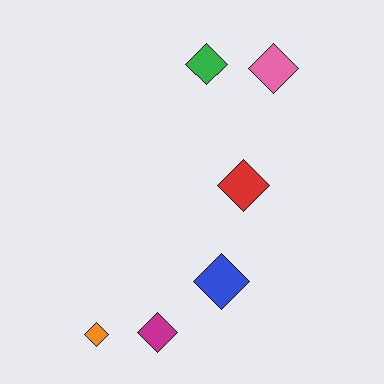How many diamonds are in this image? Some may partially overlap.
There are 6 diamonds.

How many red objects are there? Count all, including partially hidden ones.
There is 1 red object.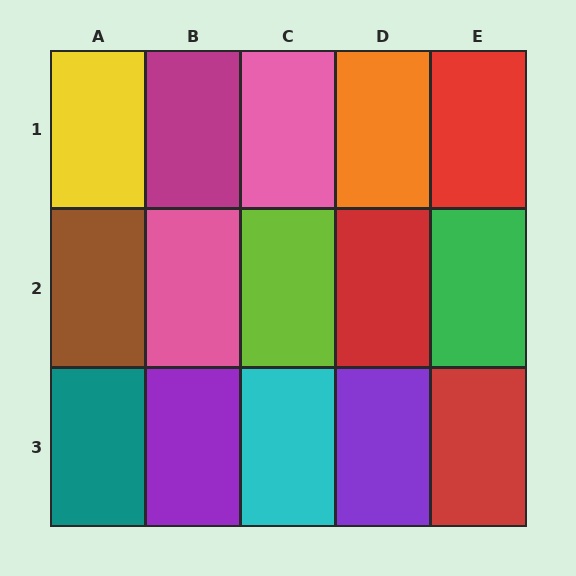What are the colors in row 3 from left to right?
Teal, purple, cyan, purple, red.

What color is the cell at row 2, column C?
Lime.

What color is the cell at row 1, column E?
Red.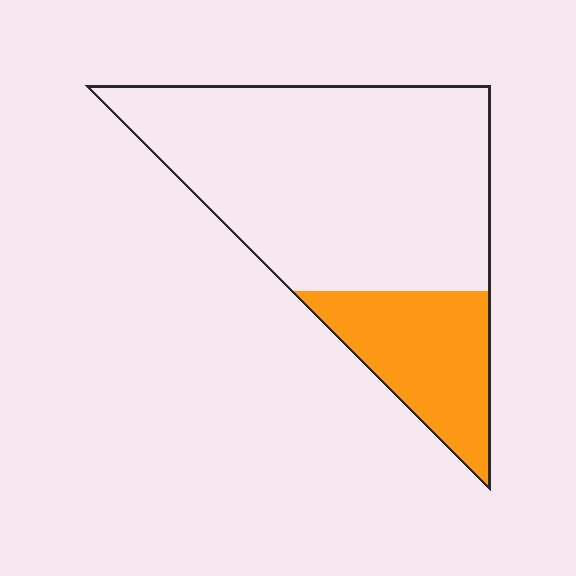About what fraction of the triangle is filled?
About one quarter (1/4).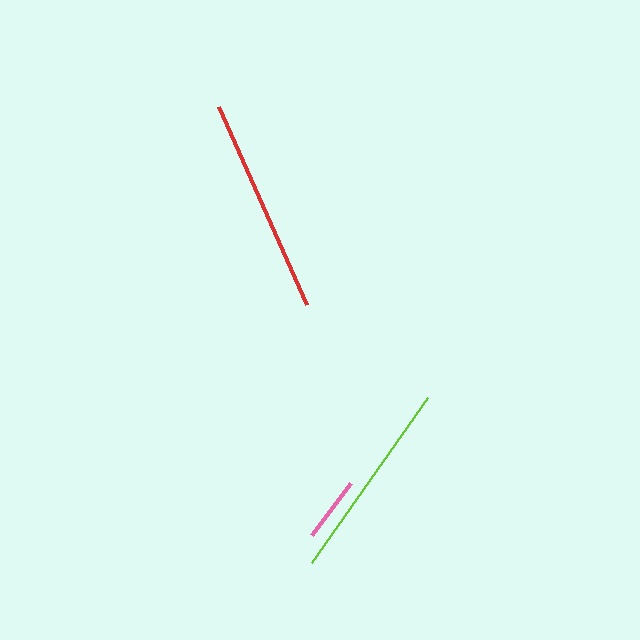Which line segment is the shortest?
The pink line is the shortest at approximately 65 pixels.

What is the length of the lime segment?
The lime segment is approximately 203 pixels long.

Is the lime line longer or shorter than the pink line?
The lime line is longer than the pink line.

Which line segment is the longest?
The red line is the longest at approximately 217 pixels.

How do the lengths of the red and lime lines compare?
The red and lime lines are approximately the same length.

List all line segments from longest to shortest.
From longest to shortest: red, lime, pink.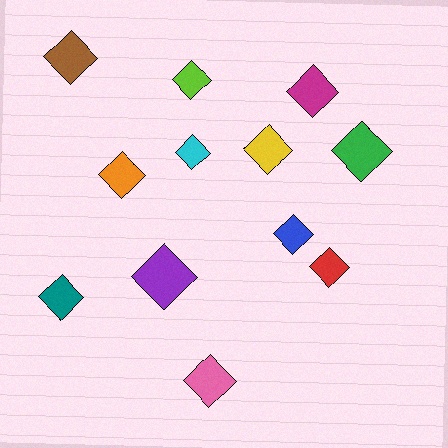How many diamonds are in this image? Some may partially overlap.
There are 12 diamonds.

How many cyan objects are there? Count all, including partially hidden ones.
There is 1 cyan object.